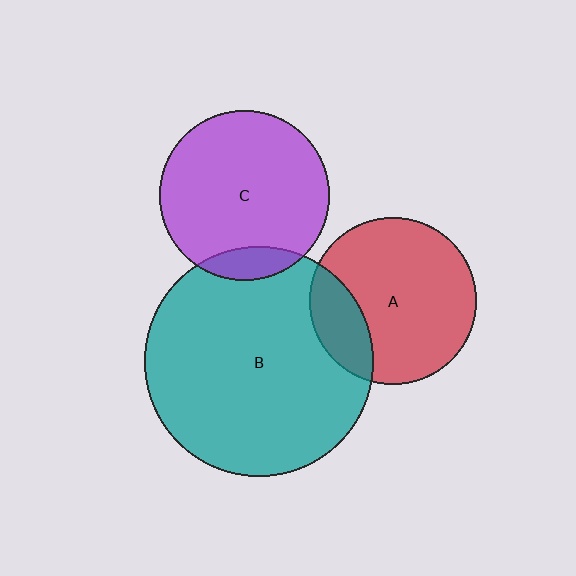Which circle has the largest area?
Circle B (teal).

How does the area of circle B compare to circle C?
Approximately 1.8 times.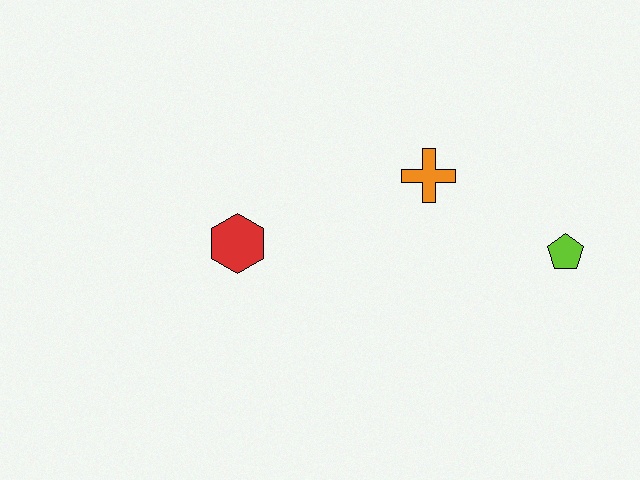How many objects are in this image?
There are 3 objects.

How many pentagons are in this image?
There is 1 pentagon.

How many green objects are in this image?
There are no green objects.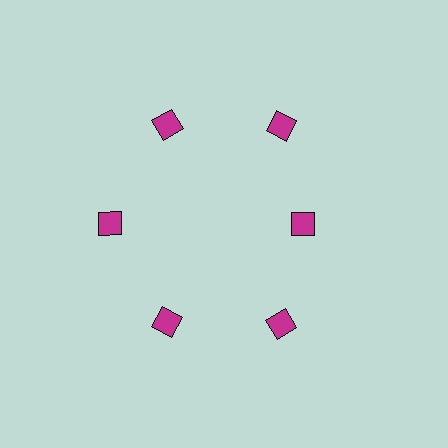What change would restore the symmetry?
The symmetry would be restored by moving it outward, back onto the ring so that all 6 diamonds sit at equal angles and equal distance from the center.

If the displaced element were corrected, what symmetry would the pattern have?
It would have 6-fold rotational symmetry — the pattern would map onto itself every 60 degrees.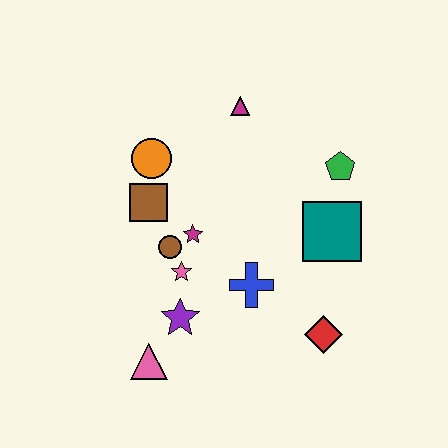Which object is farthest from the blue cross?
The magenta triangle is farthest from the blue cross.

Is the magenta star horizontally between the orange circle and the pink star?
No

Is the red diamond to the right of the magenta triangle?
Yes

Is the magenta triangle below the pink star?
No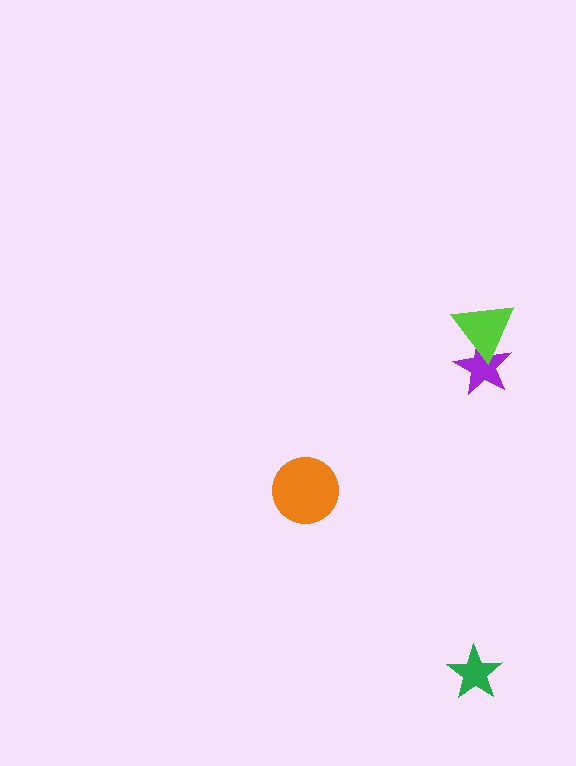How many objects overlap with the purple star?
1 object overlaps with the purple star.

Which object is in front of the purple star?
The lime triangle is in front of the purple star.